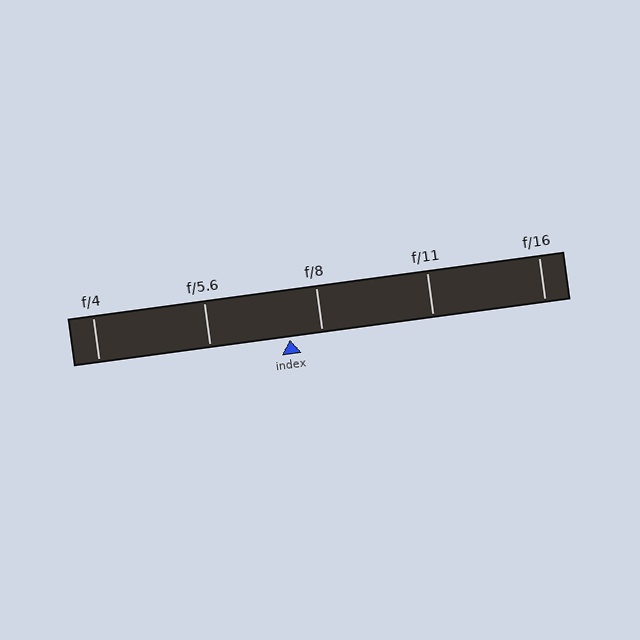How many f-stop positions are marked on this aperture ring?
There are 5 f-stop positions marked.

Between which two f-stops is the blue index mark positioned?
The index mark is between f/5.6 and f/8.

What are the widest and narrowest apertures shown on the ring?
The widest aperture shown is f/4 and the narrowest is f/16.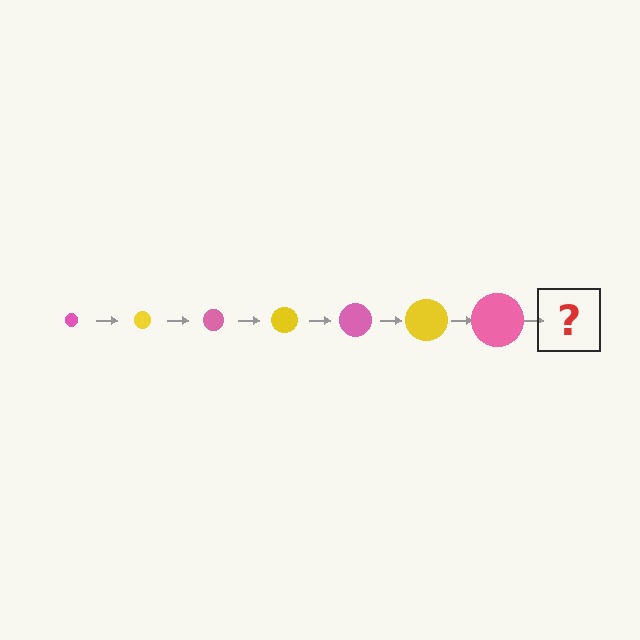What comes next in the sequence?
The next element should be a yellow circle, larger than the previous one.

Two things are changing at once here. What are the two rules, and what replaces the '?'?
The two rules are that the circle grows larger each step and the color cycles through pink and yellow. The '?' should be a yellow circle, larger than the previous one.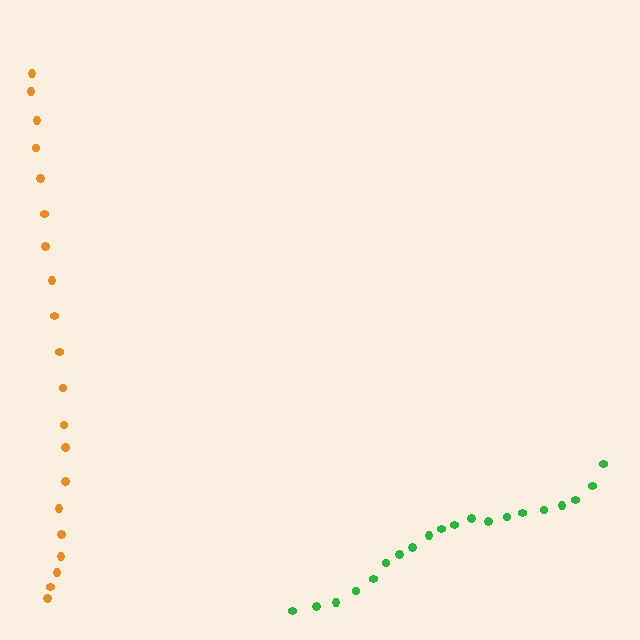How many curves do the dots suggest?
There are 2 distinct paths.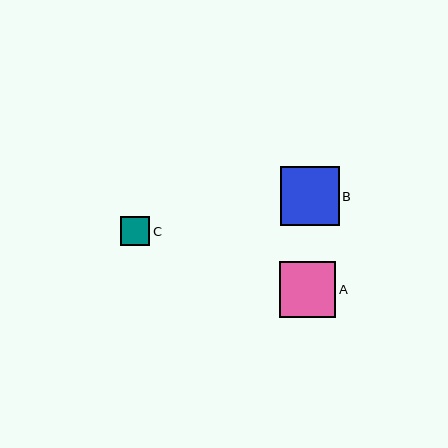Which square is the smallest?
Square C is the smallest with a size of approximately 29 pixels.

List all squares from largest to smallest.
From largest to smallest: B, A, C.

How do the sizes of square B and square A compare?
Square B and square A are approximately the same size.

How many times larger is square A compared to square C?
Square A is approximately 1.9 times the size of square C.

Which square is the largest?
Square B is the largest with a size of approximately 59 pixels.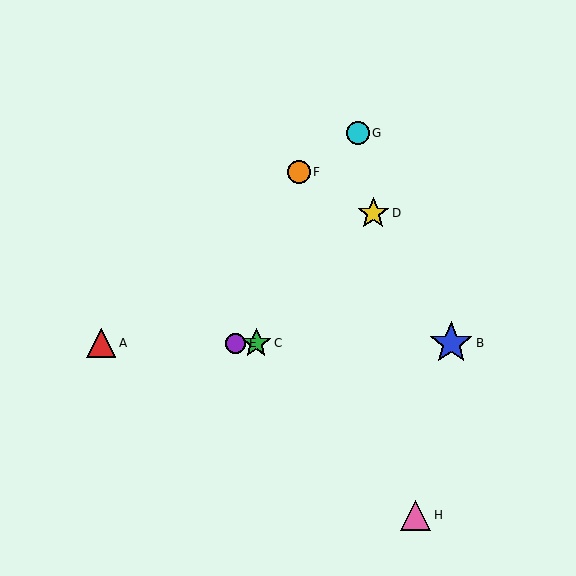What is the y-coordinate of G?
Object G is at y≈133.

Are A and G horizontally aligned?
No, A is at y≈343 and G is at y≈133.